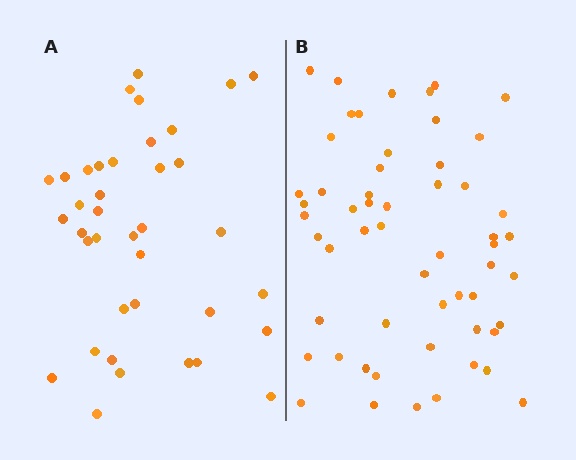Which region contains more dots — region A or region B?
Region B (the right region) has more dots.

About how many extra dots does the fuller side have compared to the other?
Region B has approximately 20 more dots than region A.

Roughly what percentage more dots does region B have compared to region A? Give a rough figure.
About 45% more.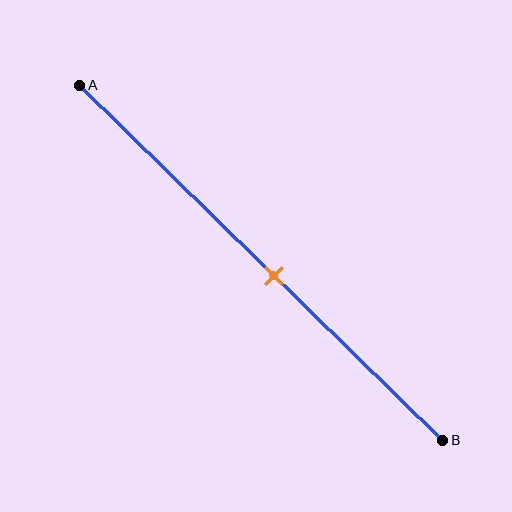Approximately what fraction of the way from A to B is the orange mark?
The orange mark is approximately 55% of the way from A to B.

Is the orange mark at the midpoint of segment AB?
No, the mark is at about 55% from A, not at the 50% midpoint.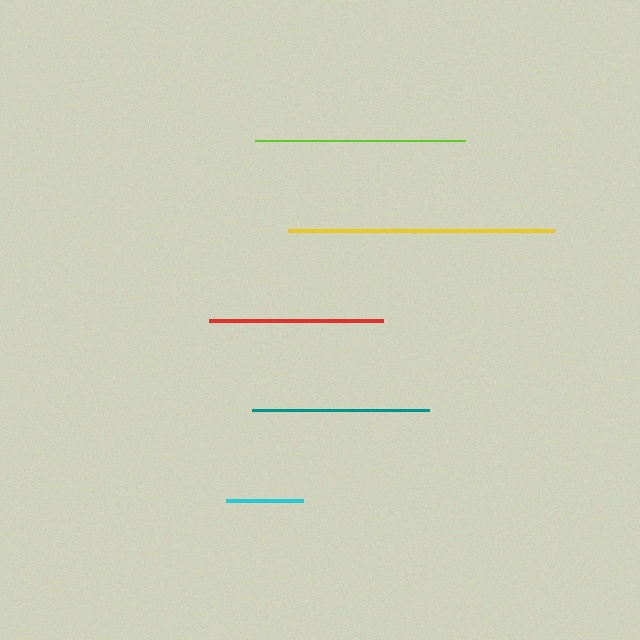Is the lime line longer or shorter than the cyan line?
The lime line is longer than the cyan line.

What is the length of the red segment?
The red segment is approximately 174 pixels long.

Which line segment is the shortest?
The cyan line is the shortest at approximately 77 pixels.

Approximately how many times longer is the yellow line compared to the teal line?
The yellow line is approximately 1.5 times the length of the teal line.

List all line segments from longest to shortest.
From longest to shortest: yellow, lime, teal, red, cyan.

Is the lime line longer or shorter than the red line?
The lime line is longer than the red line.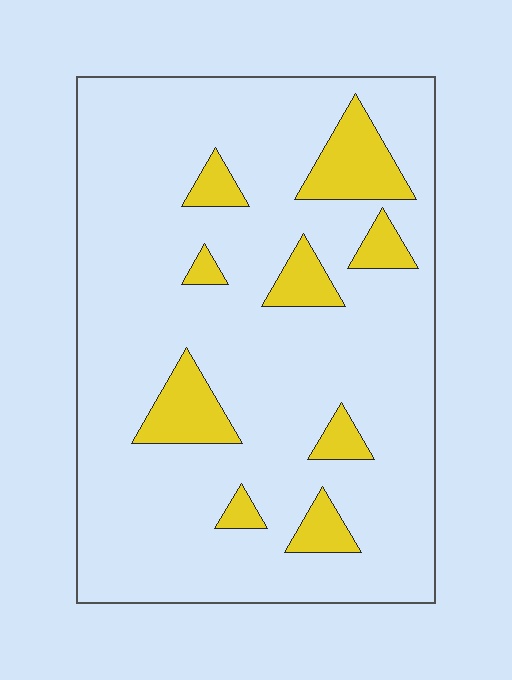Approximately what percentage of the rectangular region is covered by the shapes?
Approximately 15%.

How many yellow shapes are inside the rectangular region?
9.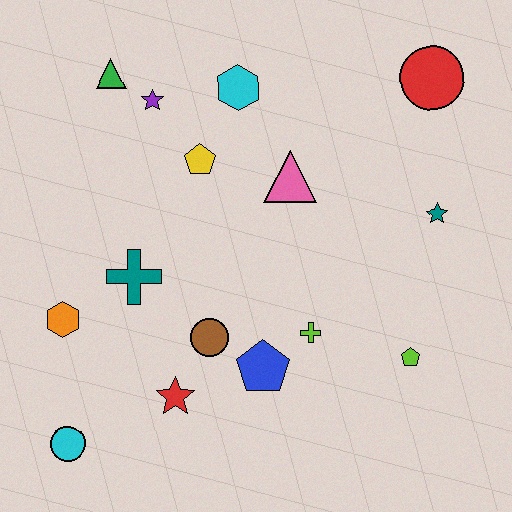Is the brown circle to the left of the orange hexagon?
No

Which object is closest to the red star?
The brown circle is closest to the red star.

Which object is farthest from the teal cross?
The red circle is farthest from the teal cross.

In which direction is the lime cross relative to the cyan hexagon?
The lime cross is below the cyan hexagon.